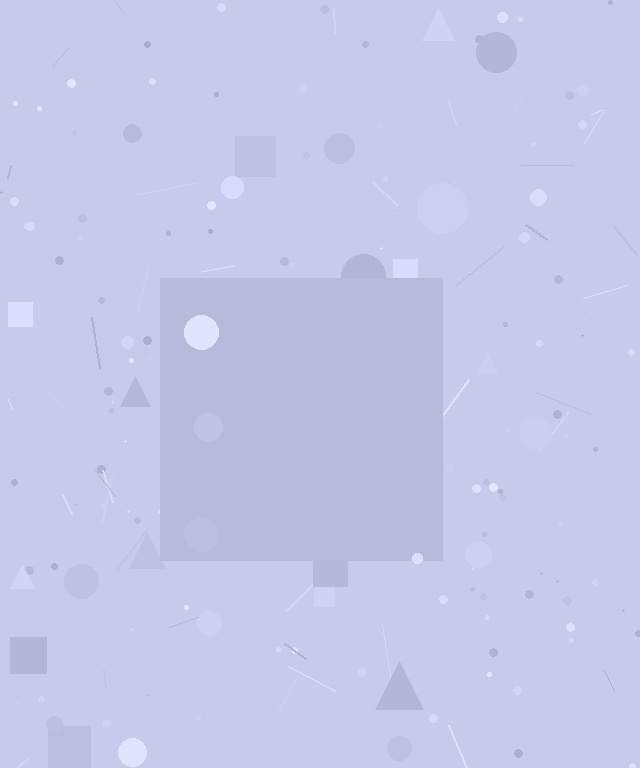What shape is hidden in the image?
A square is hidden in the image.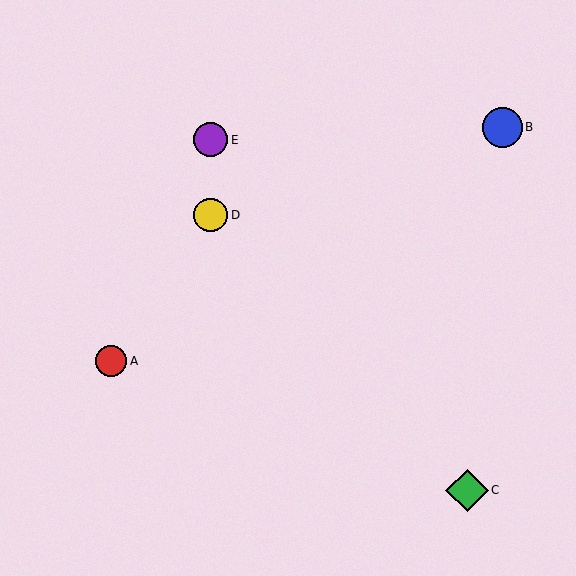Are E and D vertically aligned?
Yes, both are at x≈211.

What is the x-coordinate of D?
Object D is at x≈211.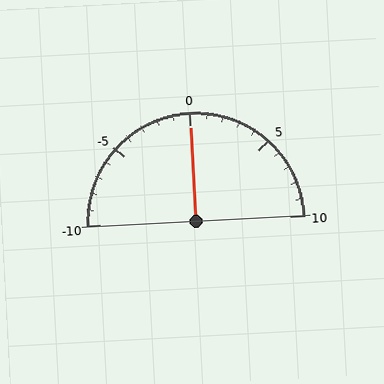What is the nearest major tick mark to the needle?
The nearest major tick mark is 0.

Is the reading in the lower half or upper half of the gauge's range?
The reading is in the upper half of the range (-10 to 10).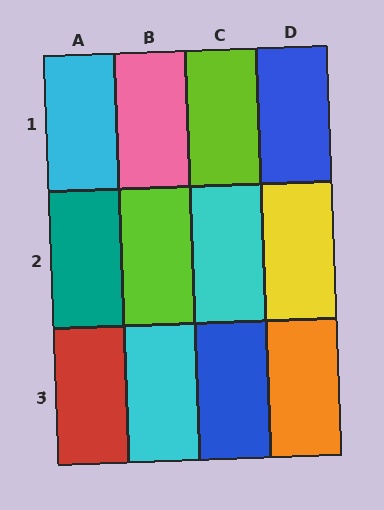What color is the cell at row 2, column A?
Teal.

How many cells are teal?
1 cell is teal.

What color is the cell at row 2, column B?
Lime.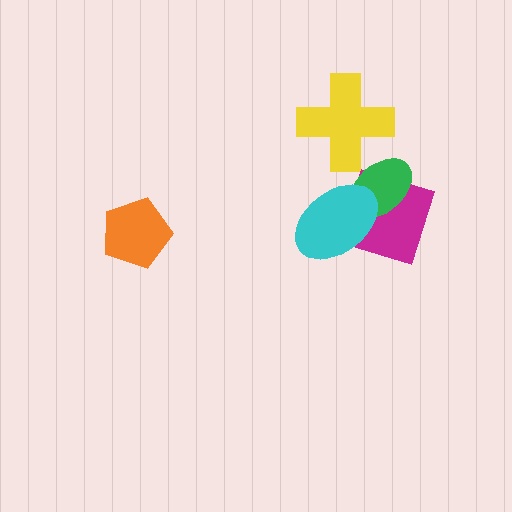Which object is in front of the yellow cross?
The green ellipse is in front of the yellow cross.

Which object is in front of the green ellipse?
The cyan ellipse is in front of the green ellipse.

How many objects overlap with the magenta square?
2 objects overlap with the magenta square.